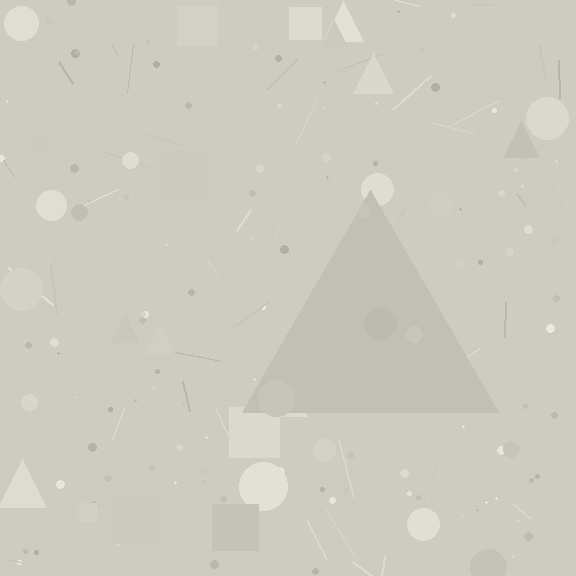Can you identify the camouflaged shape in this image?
The camouflaged shape is a triangle.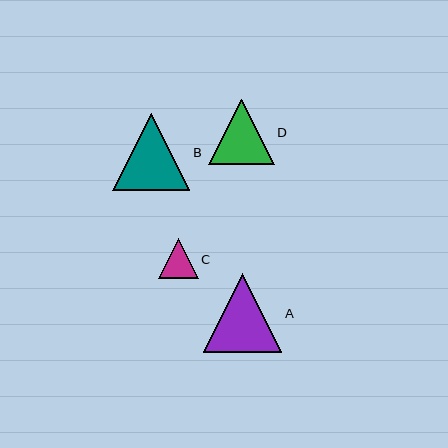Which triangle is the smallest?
Triangle C is the smallest with a size of approximately 40 pixels.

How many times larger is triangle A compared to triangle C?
Triangle A is approximately 2.0 times the size of triangle C.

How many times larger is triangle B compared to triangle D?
Triangle B is approximately 1.2 times the size of triangle D.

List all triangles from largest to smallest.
From largest to smallest: A, B, D, C.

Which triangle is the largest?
Triangle A is the largest with a size of approximately 79 pixels.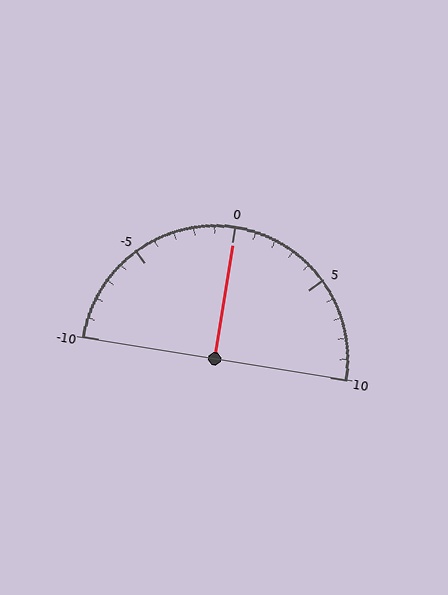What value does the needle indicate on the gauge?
The needle indicates approximately 0.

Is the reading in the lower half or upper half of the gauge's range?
The reading is in the upper half of the range (-10 to 10).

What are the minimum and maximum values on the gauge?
The gauge ranges from -10 to 10.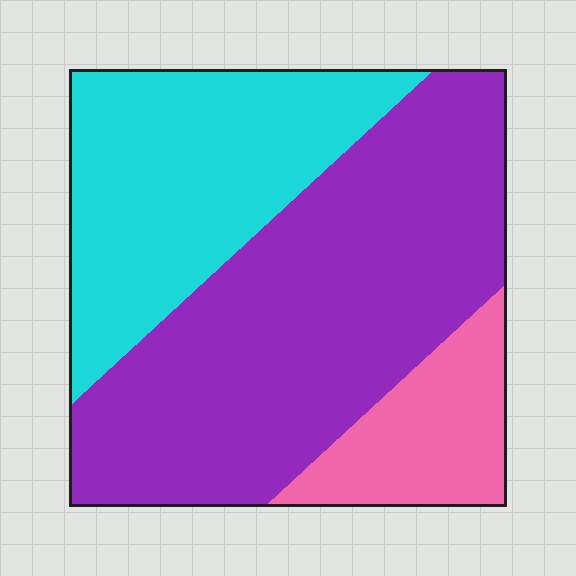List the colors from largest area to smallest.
From largest to smallest: purple, cyan, pink.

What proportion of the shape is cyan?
Cyan covers roughly 30% of the shape.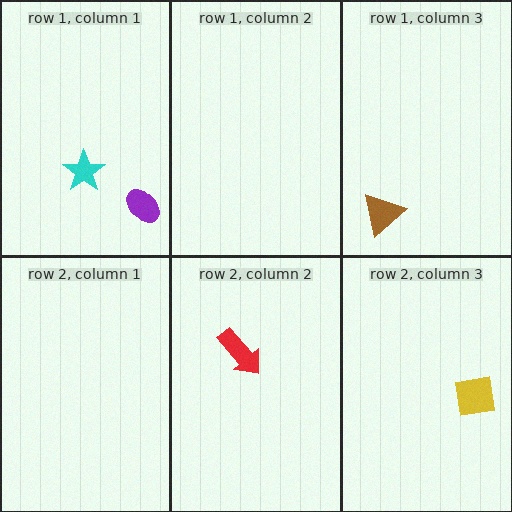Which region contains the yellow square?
The row 2, column 3 region.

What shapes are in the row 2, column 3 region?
The yellow square.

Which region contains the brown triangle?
The row 1, column 3 region.